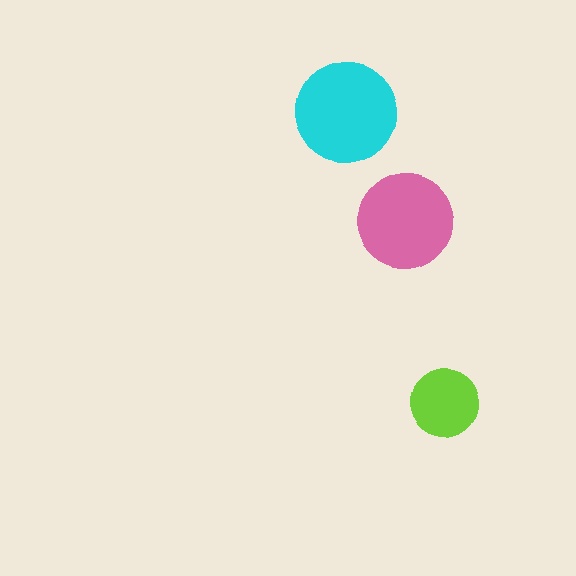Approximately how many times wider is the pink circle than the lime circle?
About 1.5 times wider.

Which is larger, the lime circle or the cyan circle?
The cyan one.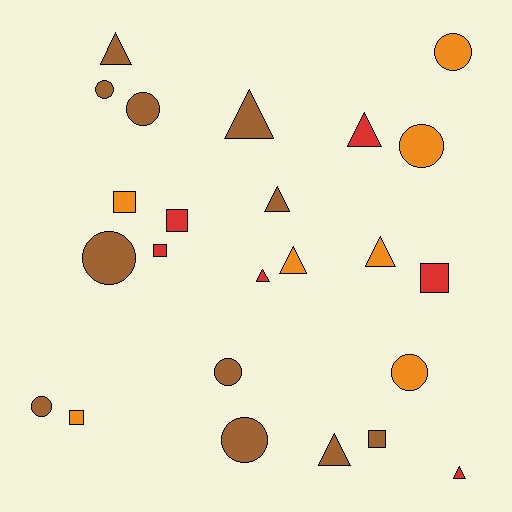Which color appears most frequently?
Brown, with 11 objects.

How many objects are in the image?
There are 24 objects.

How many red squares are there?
There are 3 red squares.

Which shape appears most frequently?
Circle, with 9 objects.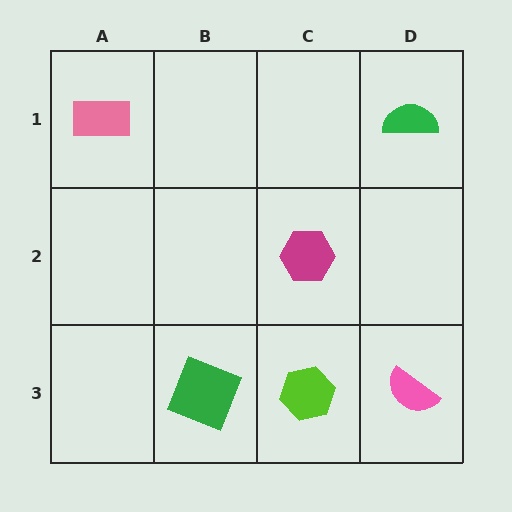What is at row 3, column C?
A lime hexagon.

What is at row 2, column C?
A magenta hexagon.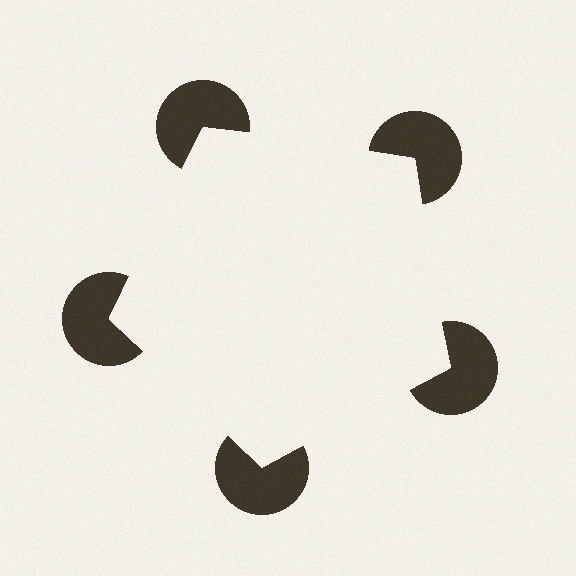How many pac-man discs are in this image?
There are 5 — one at each vertex of the illusory pentagon.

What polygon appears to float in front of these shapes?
An illusory pentagon — its edges are inferred from the aligned wedge cuts in the pac-man discs, not physically drawn.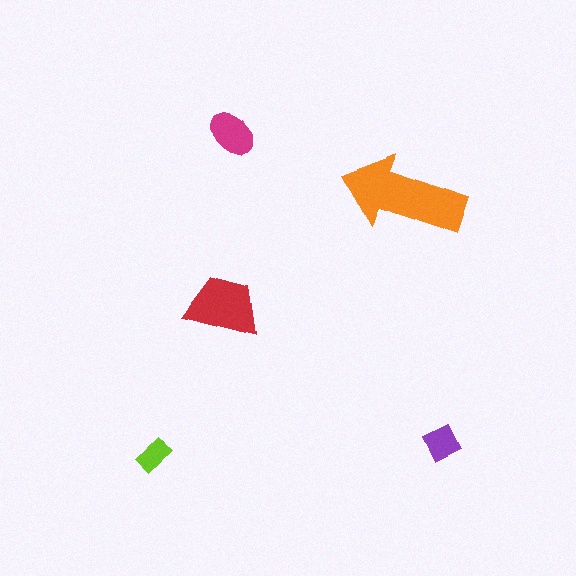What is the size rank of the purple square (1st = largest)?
4th.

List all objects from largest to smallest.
The orange arrow, the red trapezoid, the magenta ellipse, the purple square, the lime rectangle.